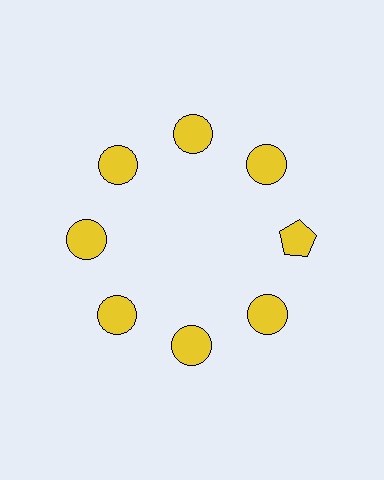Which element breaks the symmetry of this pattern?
The yellow pentagon at roughly the 3 o'clock position breaks the symmetry. All other shapes are yellow circles.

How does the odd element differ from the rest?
It has a different shape: pentagon instead of circle.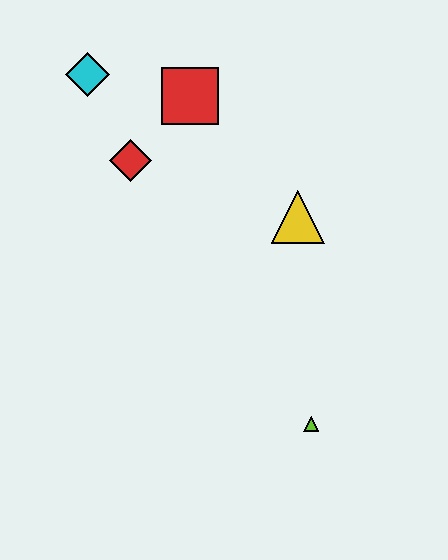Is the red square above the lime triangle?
Yes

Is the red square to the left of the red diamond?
No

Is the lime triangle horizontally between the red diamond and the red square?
No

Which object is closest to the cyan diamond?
The red diamond is closest to the cyan diamond.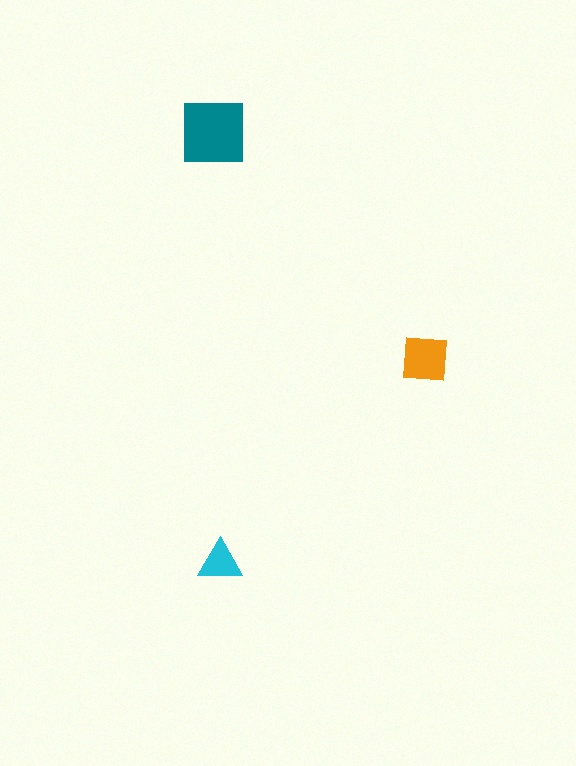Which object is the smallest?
The cyan triangle.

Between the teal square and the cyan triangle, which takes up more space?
The teal square.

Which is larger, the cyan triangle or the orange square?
The orange square.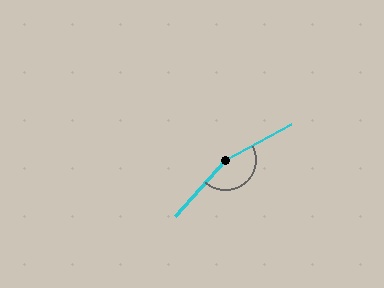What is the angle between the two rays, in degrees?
Approximately 159 degrees.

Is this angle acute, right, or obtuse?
It is obtuse.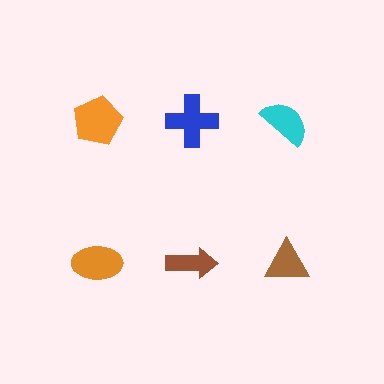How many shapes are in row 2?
3 shapes.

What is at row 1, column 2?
A blue cross.